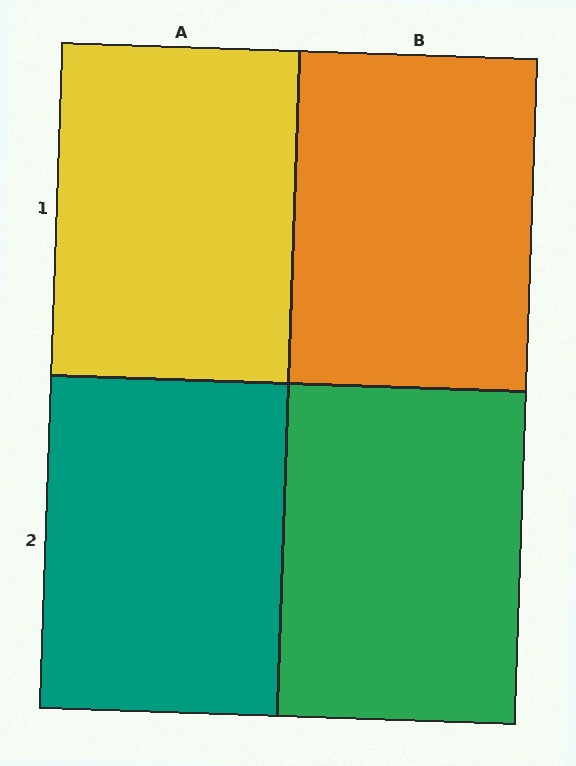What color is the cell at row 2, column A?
Teal.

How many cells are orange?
1 cell is orange.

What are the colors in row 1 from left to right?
Yellow, orange.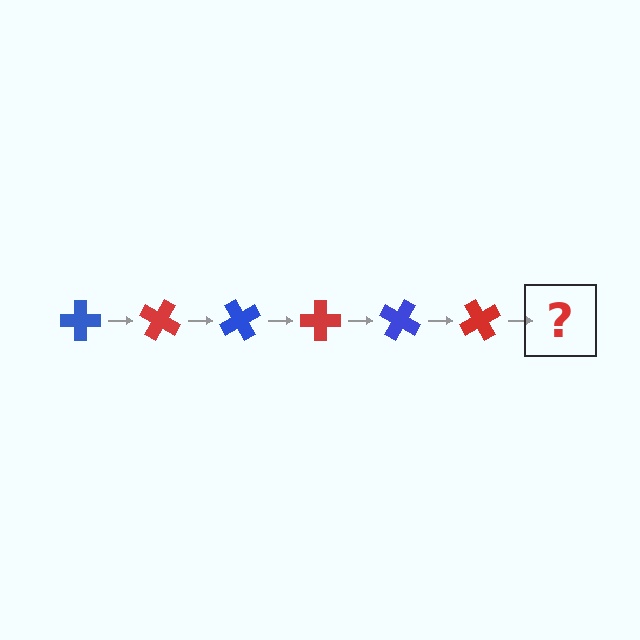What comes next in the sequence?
The next element should be a blue cross, rotated 180 degrees from the start.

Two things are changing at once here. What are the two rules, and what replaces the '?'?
The two rules are that it rotates 30 degrees each step and the color cycles through blue and red. The '?' should be a blue cross, rotated 180 degrees from the start.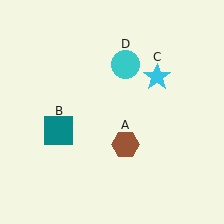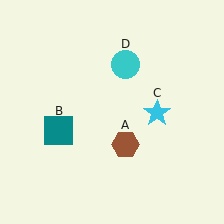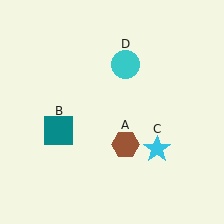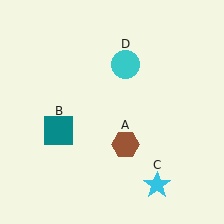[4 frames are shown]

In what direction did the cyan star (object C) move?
The cyan star (object C) moved down.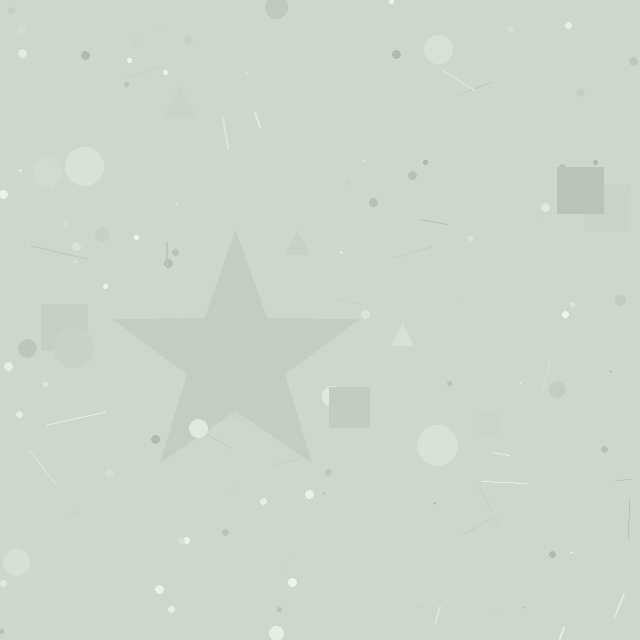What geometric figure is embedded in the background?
A star is embedded in the background.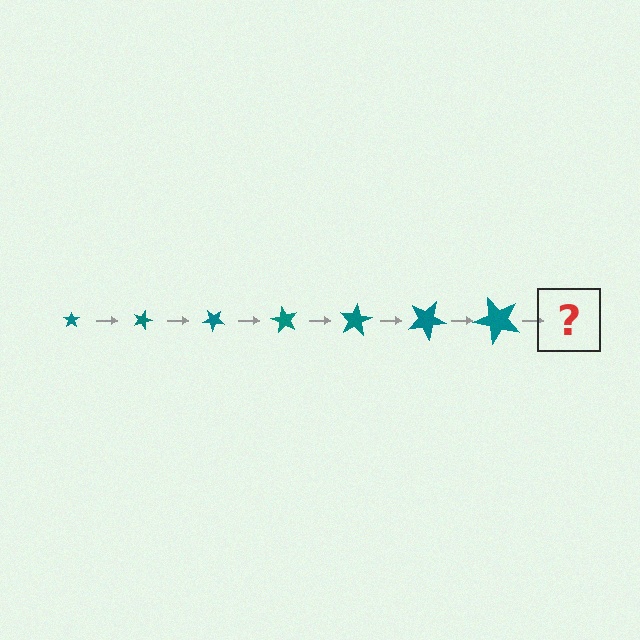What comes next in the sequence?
The next element should be a star, larger than the previous one and rotated 140 degrees from the start.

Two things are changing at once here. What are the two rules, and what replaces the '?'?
The two rules are that the star grows larger each step and it rotates 20 degrees each step. The '?' should be a star, larger than the previous one and rotated 140 degrees from the start.